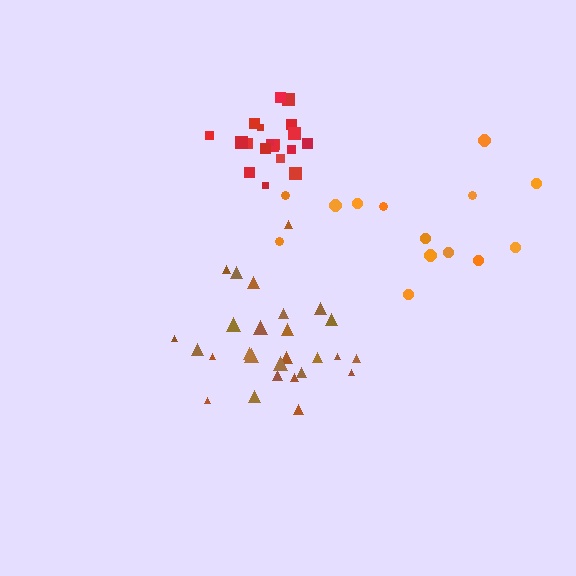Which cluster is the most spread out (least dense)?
Orange.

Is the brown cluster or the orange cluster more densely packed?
Brown.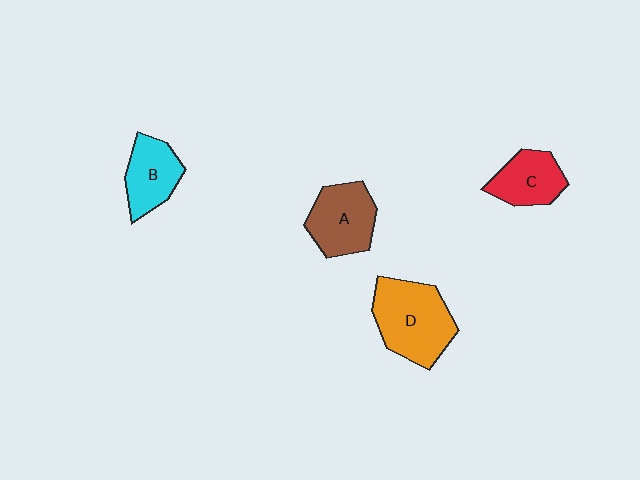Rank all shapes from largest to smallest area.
From largest to smallest: D (orange), A (brown), B (cyan), C (red).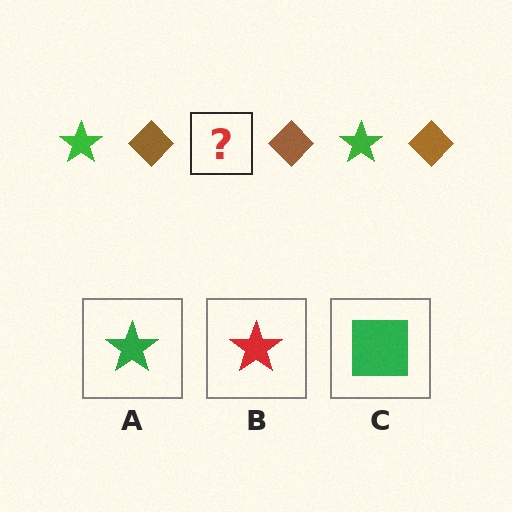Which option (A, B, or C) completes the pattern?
A.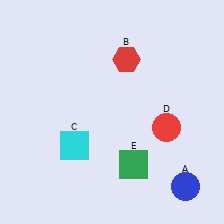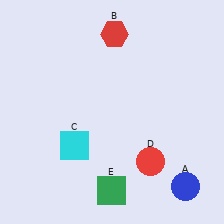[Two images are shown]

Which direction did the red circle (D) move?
The red circle (D) moved down.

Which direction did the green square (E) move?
The green square (E) moved down.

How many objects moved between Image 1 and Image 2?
3 objects moved between the two images.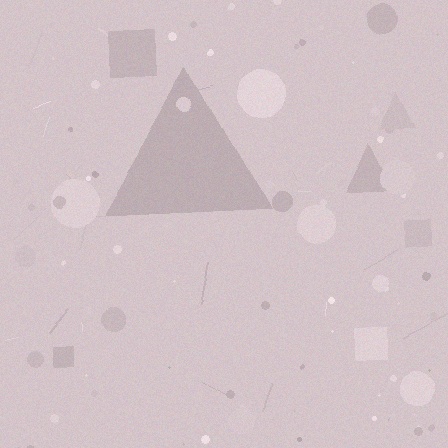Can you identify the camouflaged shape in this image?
The camouflaged shape is a triangle.